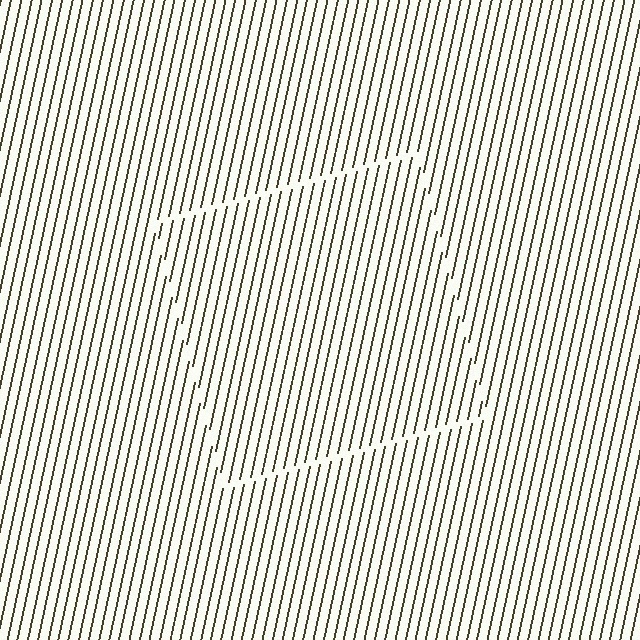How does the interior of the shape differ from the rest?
The interior of the shape contains the same grating, shifted by half a period — the contour is defined by the phase discontinuity where line-ends from the inner and outer gratings abut.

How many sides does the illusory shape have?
4 sides — the line-ends trace a square.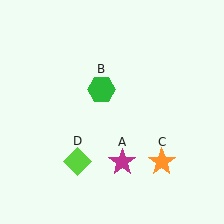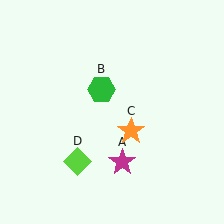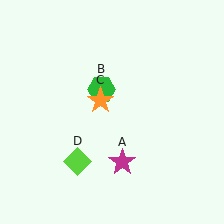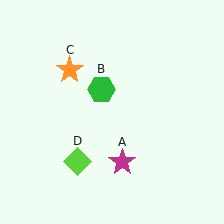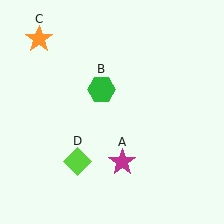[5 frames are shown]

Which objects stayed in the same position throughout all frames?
Magenta star (object A) and green hexagon (object B) and lime diamond (object D) remained stationary.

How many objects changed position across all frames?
1 object changed position: orange star (object C).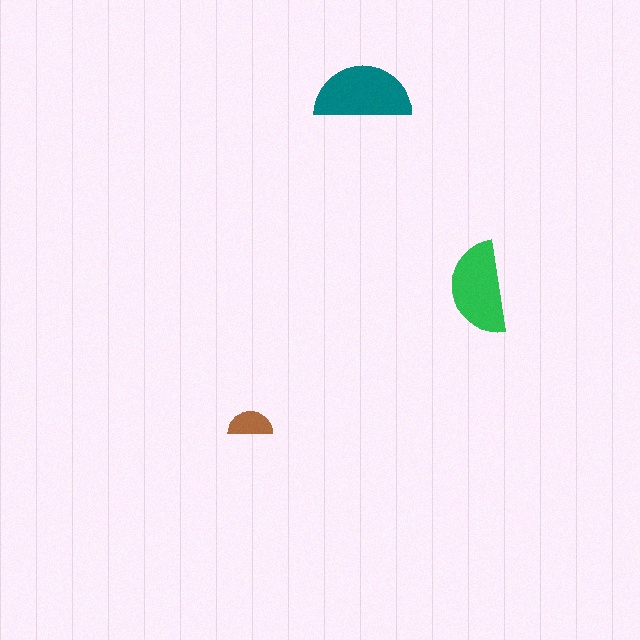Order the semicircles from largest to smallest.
the teal one, the green one, the brown one.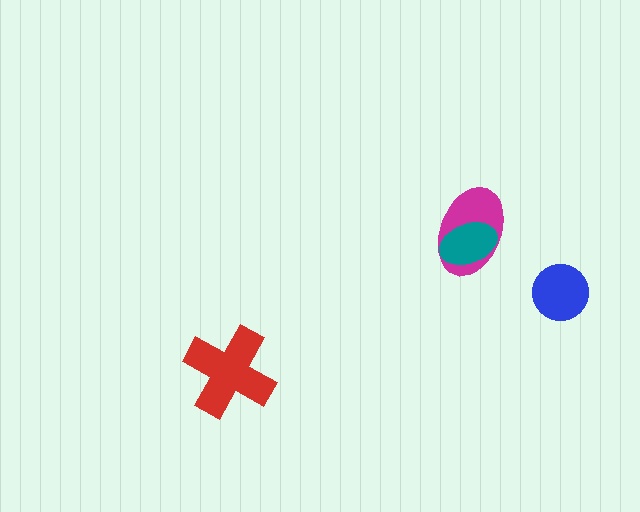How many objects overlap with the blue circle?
0 objects overlap with the blue circle.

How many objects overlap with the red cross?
0 objects overlap with the red cross.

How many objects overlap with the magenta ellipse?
1 object overlaps with the magenta ellipse.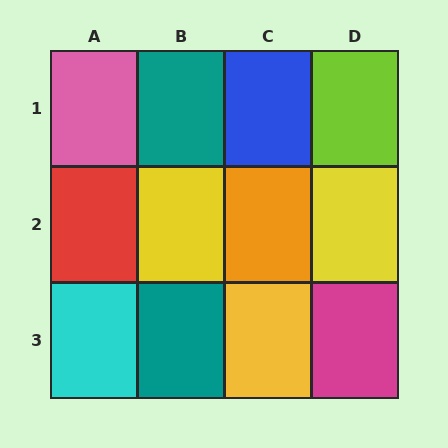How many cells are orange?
1 cell is orange.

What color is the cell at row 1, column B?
Teal.